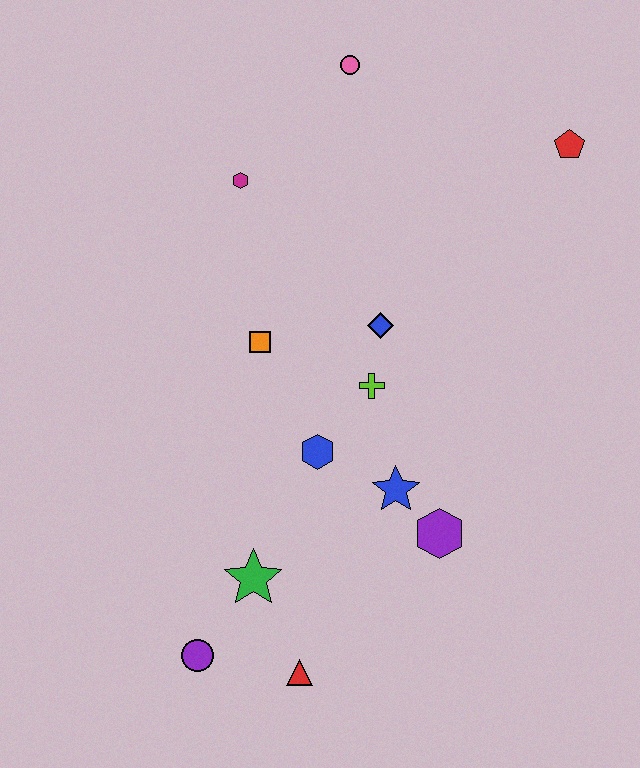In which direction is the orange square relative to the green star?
The orange square is above the green star.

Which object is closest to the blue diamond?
The lime cross is closest to the blue diamond.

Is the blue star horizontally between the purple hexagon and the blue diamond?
Yes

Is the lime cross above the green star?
Yes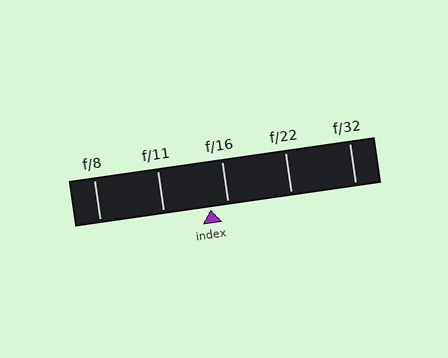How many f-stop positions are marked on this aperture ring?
There are 5 f-stop positions marked.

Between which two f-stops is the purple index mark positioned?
The index mark is between f/11 and f/16.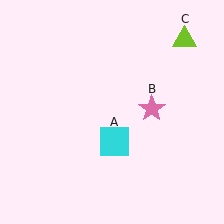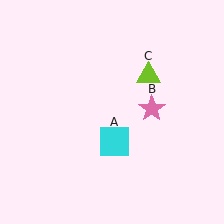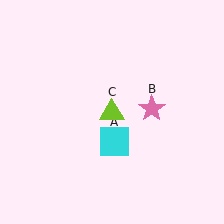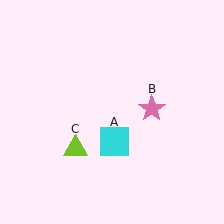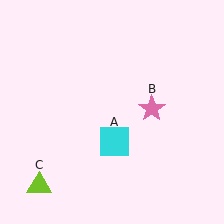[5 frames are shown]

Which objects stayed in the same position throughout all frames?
Cyan square (object A) and pink star (object B) remained stationary.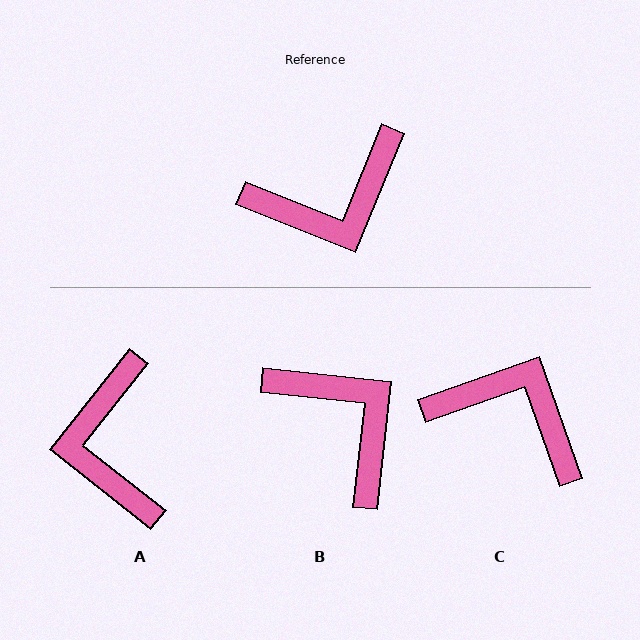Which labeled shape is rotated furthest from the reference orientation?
C, about 131 degrees away.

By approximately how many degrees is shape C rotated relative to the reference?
Approximately 131 degrees counter-clockwise.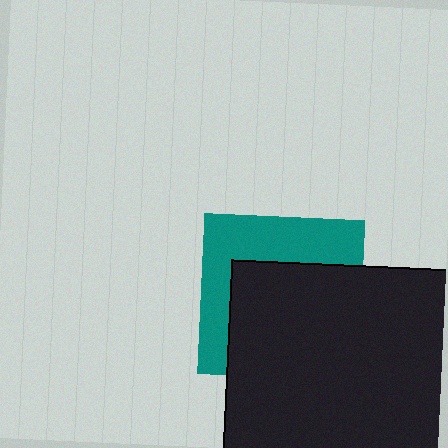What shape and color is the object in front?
The object in front is a black rectangle.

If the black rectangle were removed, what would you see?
You would see the complete teal square.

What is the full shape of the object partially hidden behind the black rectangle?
The partially hidden object is a teal square.